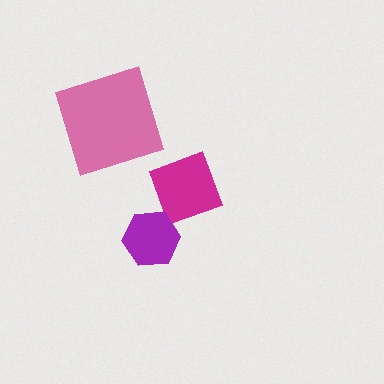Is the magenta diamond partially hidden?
Yes, it is partially covered by another shape.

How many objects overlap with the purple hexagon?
1 object overlaps with the purple hexagon.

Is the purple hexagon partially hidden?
No, no other shape covers it.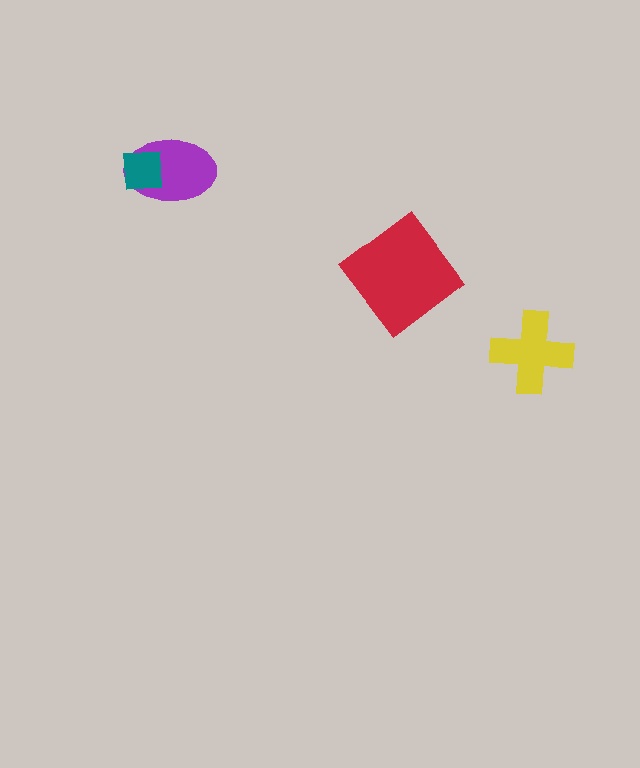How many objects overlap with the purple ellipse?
1 object overlaps with the purple ellipse.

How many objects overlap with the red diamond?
0 objects overlap with the red diamond.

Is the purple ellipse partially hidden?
Yes, it is partially covered by another shape.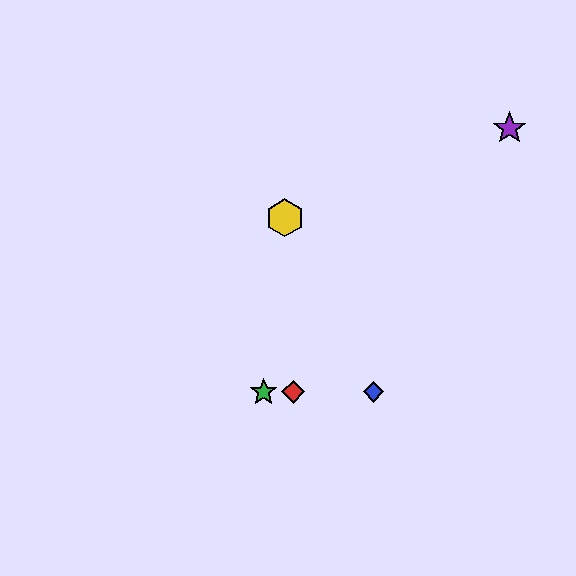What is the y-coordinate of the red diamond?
The red diamond is at y≈392.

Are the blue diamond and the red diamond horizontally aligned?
Yes, both are at y≈392.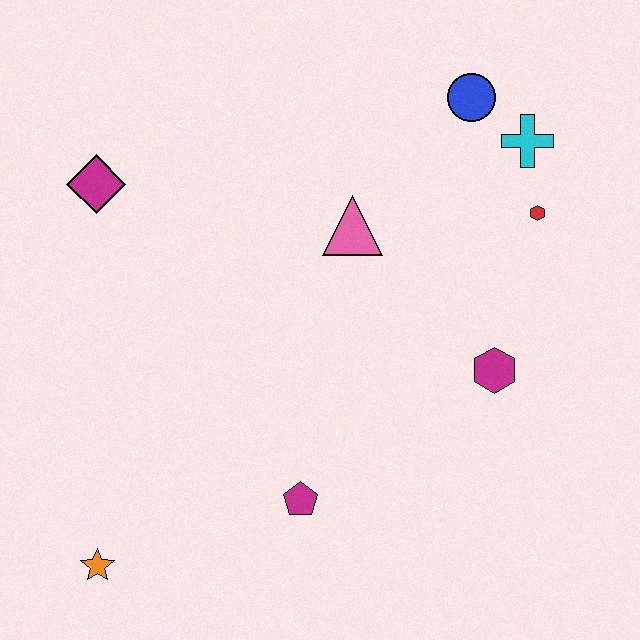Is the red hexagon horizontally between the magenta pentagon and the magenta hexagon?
No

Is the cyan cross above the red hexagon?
Yes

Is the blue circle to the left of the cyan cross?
Yes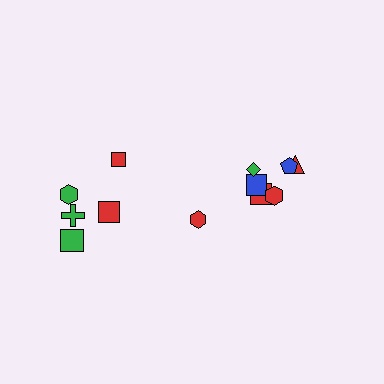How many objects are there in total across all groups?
There are 12 objects.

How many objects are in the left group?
There are 5 objects.